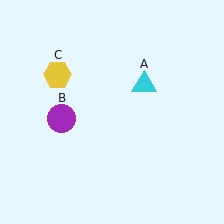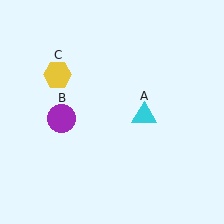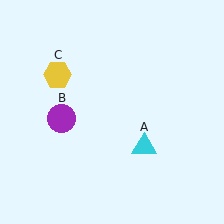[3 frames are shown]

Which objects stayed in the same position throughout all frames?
Purple circle (object B) and yellow hexagon (object C) remained stationary.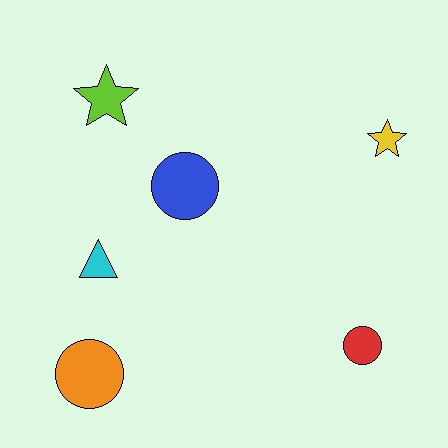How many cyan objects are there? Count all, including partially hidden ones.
There is 1 cyan object.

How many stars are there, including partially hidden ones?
There are 2 stars.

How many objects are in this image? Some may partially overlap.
There are 6 objects.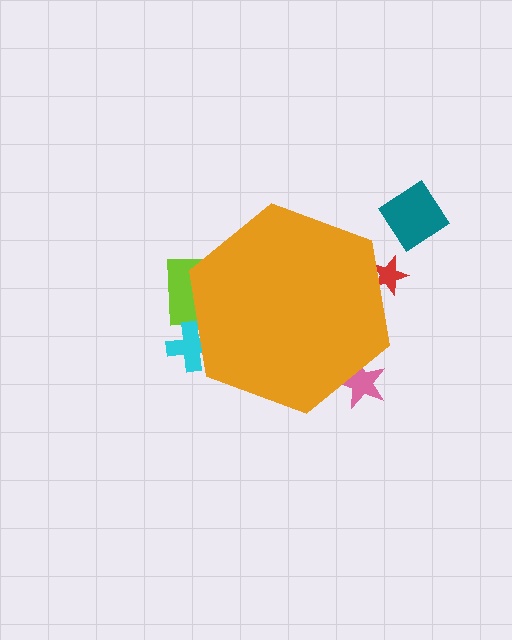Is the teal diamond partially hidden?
No, the teal diamond is fully visible.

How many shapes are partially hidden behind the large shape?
4 shapes are partially hidden.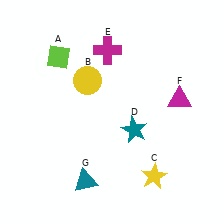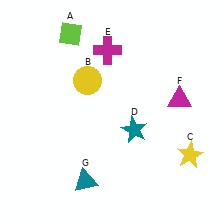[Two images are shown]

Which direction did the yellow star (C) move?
The yellow star (C) moved right.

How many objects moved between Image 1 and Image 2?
2 objects moved between the two images.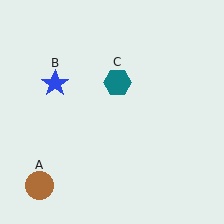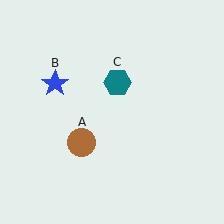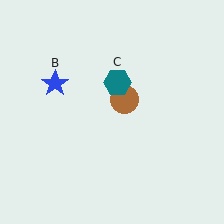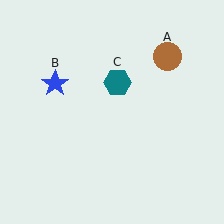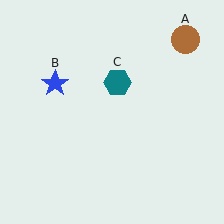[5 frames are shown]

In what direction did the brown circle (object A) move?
The brown circle (object A) moved up and to the right.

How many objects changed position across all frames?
1 object changed position: brown circle (object A).